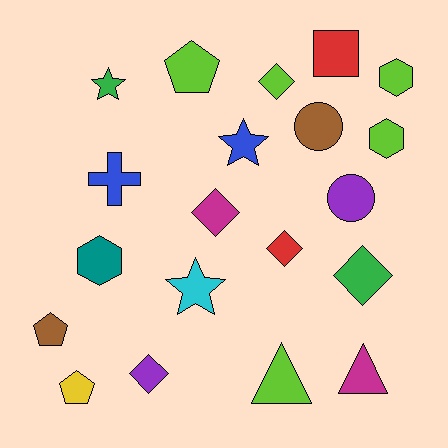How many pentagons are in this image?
There are 3 pentagons.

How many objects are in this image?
There are 20 objects.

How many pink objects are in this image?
There are no pink objects.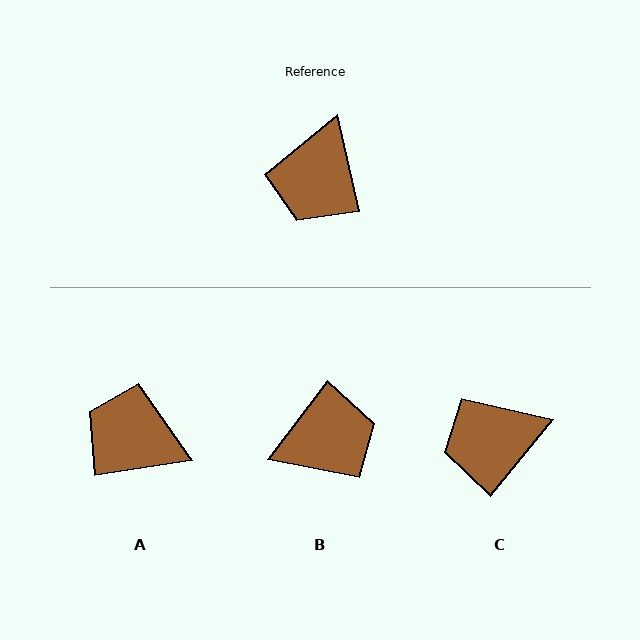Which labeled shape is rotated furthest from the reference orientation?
B, about 130 degrees away.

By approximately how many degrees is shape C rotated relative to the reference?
Approximately 52 degrees clockwise.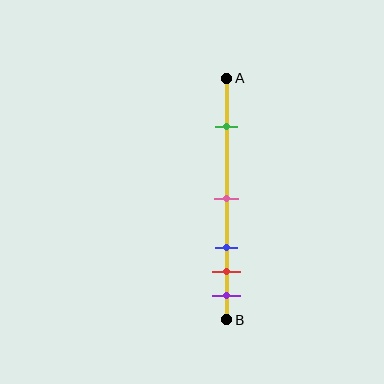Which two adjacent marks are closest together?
The red and purple marks are the closest adjacent pair.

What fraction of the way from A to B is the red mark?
The red mark is approximately 80% (0.8) of the way from A to B.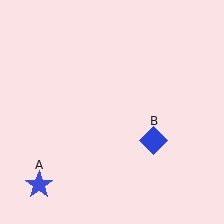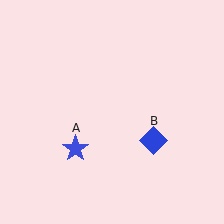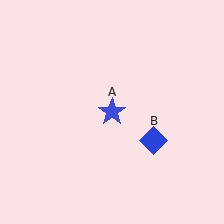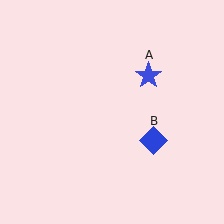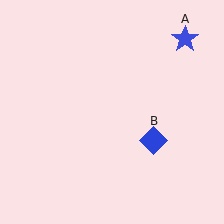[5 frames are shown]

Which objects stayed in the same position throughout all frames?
Blue diamond (object B) remained stationary.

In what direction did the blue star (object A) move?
The blue star (object A) moved up and to the right.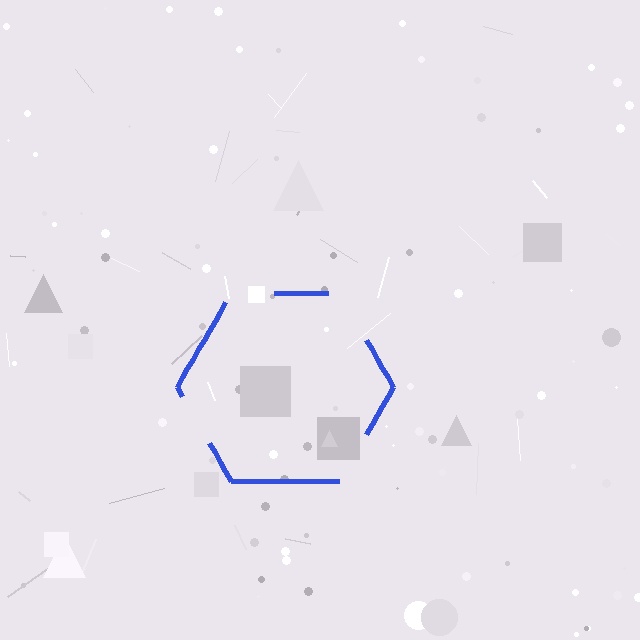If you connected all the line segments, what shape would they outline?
They would outline a hexagon.